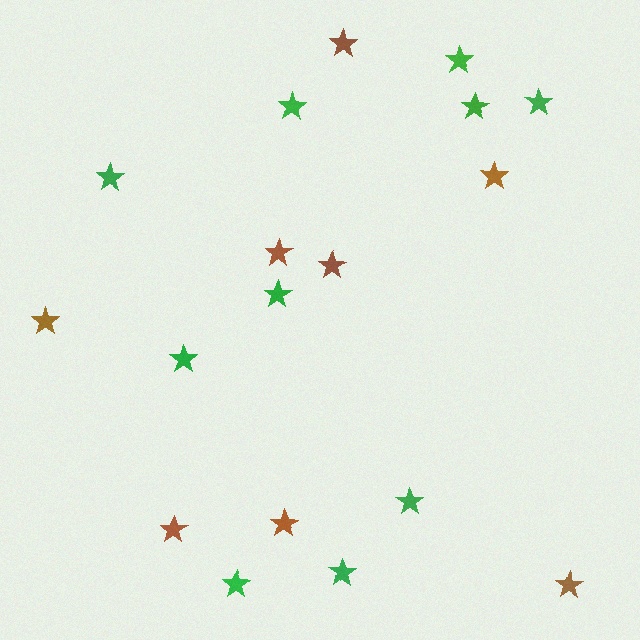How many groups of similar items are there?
There are 2 groups: one group of green stars (10) and one group of brown stars (8).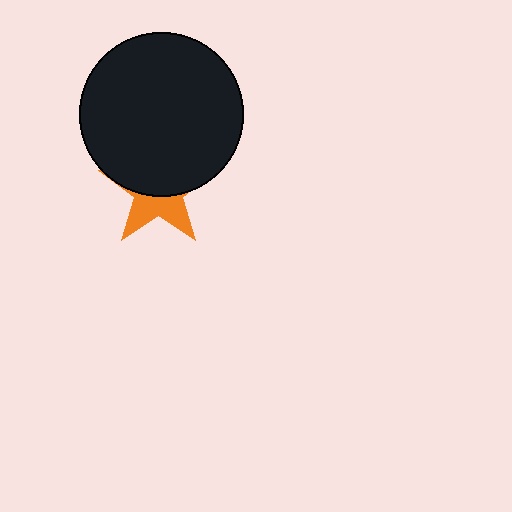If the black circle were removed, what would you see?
You would see the complete orange star.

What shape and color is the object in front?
The object in front is a black circle.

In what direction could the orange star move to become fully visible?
The orange star could move down. That would shift it out from behind the black circle entirely.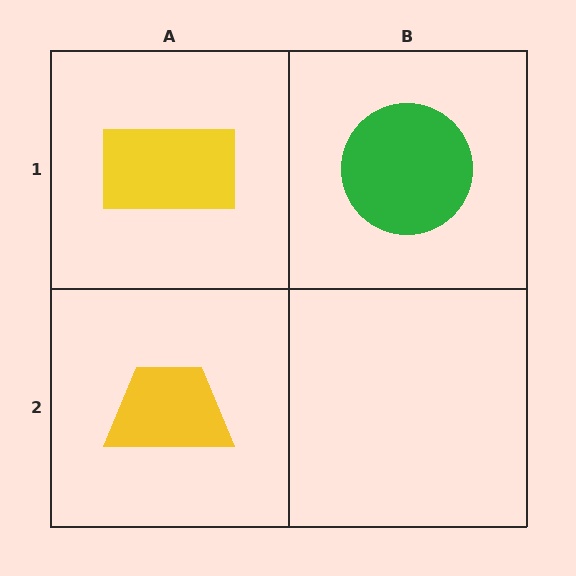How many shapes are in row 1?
2 shapes.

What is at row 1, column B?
A green circle.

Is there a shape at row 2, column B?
No, that cell is empty.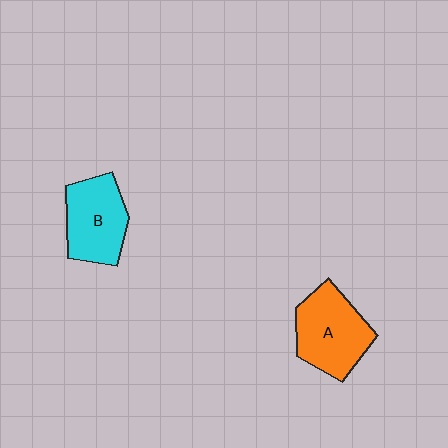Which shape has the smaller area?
Shape B (cyan).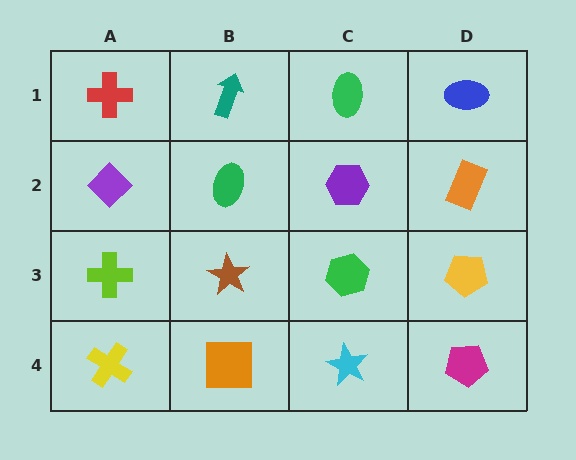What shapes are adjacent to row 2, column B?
A teal arrow (row 1, column B), a brown star (row 3, column B), a purple diamond (row 2, column A), a purple hexagon (row 2, column C).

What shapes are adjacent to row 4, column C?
A green hexagon (row 3, column C), an orange square (row 4, column B), a magenta pentagon (row 4, column D).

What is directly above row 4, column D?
A yellow pentagon.